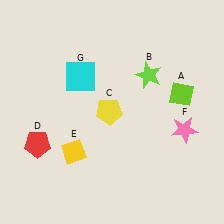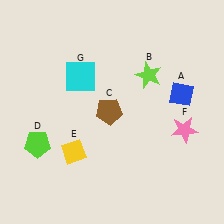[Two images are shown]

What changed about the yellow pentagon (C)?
In Image 1, C is yellow. In Image 2, it changed to brown.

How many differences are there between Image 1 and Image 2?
There are 3 differences between the two images.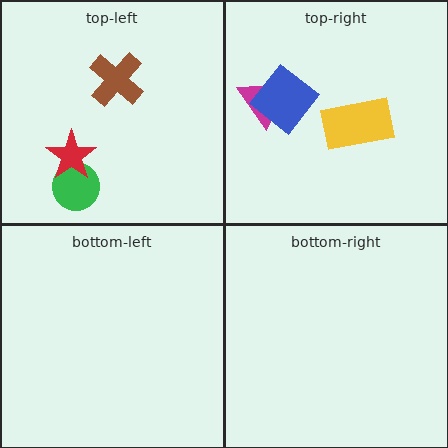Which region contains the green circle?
The top-left region.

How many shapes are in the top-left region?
3.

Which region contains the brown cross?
The top-left region.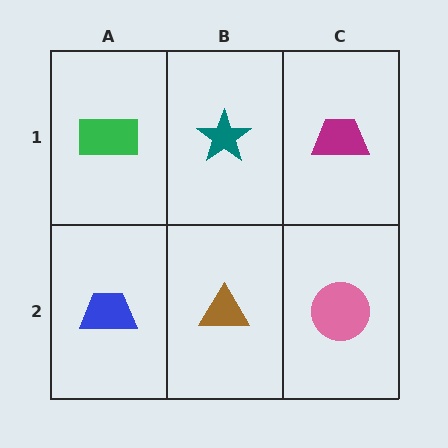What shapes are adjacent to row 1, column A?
A blue trapezoid (row 2, column A), a teal star (row 1, column B).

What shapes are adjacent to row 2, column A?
A green rectangle (row 1, column A), a brown triangle (row 2, column B).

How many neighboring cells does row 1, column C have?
2.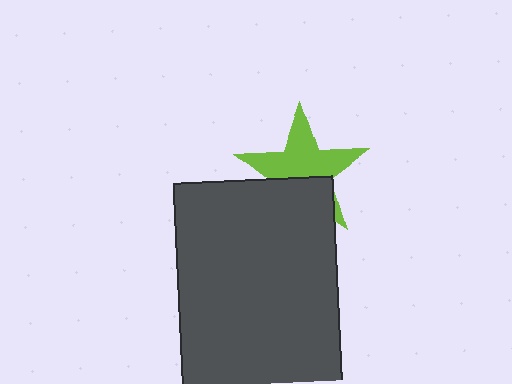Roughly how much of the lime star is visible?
About half of it is visible (roughly 62%).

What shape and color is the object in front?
The object in front is a dark gray rectangle.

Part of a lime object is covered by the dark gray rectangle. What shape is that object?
It is a star.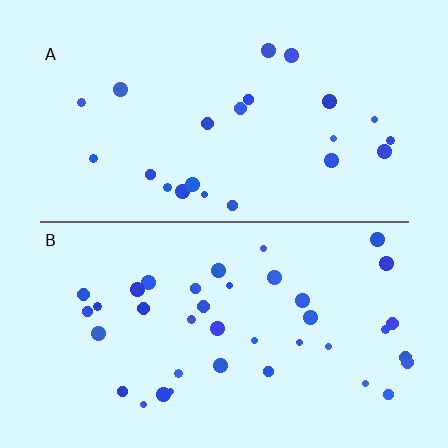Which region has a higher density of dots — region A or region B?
B (the bottom).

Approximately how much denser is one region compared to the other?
Approximately 1.6× — region B over region A.